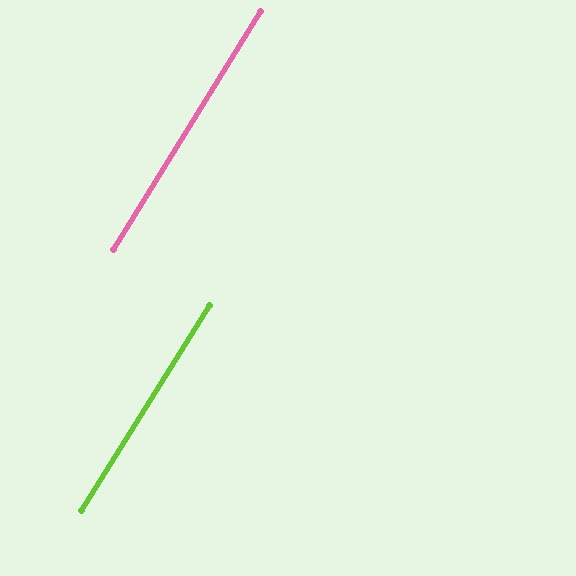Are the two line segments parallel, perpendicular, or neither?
Parallel — their directions differ by only 0.3°.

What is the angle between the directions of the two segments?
Approximately 0 degrees.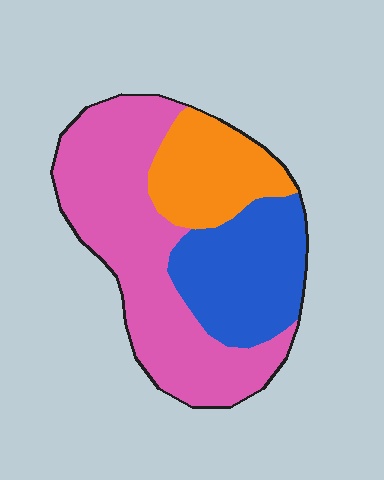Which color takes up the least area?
Orange, at roughly 20%.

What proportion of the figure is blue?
Blue covers roughly 30% of the figure.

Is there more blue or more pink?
Pink.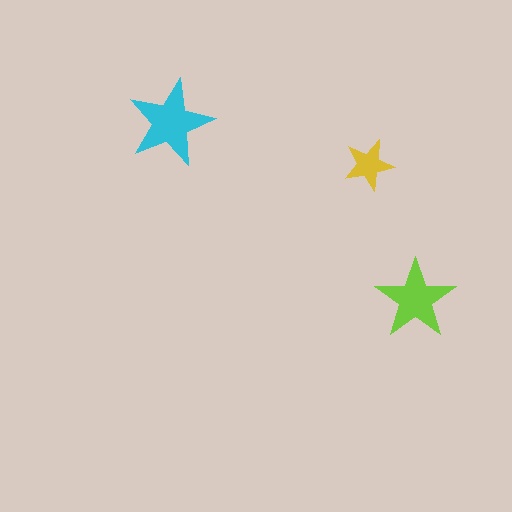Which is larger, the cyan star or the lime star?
The cyan one.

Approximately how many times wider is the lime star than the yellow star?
About 1.5 times wider.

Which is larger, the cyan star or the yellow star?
The cyan one.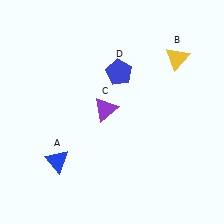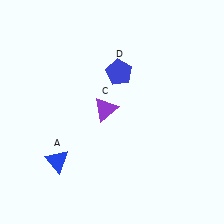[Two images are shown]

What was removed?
The yellow triangle (B) was removed in Image 2.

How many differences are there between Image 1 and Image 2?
There is 1 difference between the two images.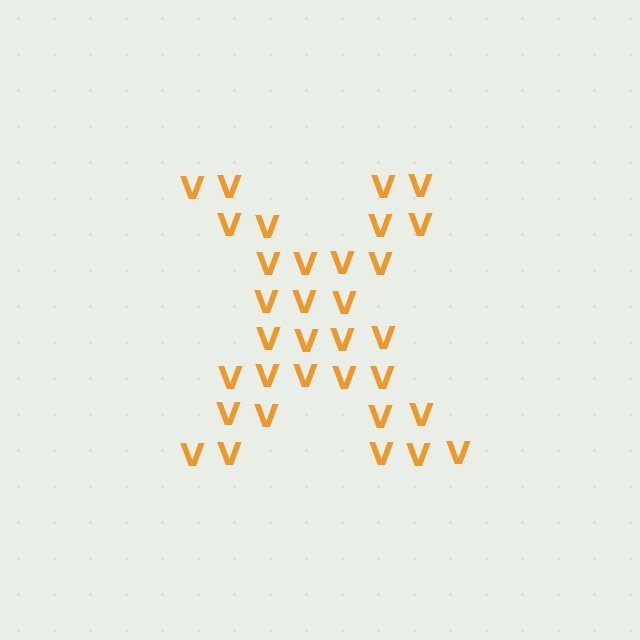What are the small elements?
The small elements are letter V's.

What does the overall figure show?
The overall figure shows the letter X.